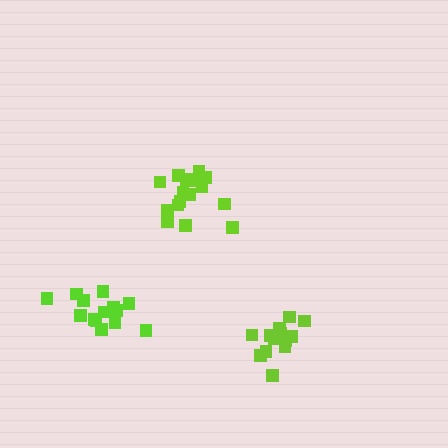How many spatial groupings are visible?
There are 3 spatial groupings.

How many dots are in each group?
Group 1: 17 dots, Group 2: 13 dots, Group 3: 14 dots (44 total).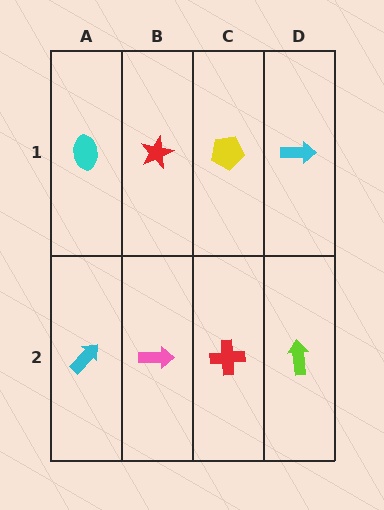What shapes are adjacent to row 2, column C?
A yellow pentagon (row 1, column C), a pink arrow (row 2, column B), a lime arrow (row 2, column D).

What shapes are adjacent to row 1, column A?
A cyan arrow (row 2, column A), a red star (row 1, column B).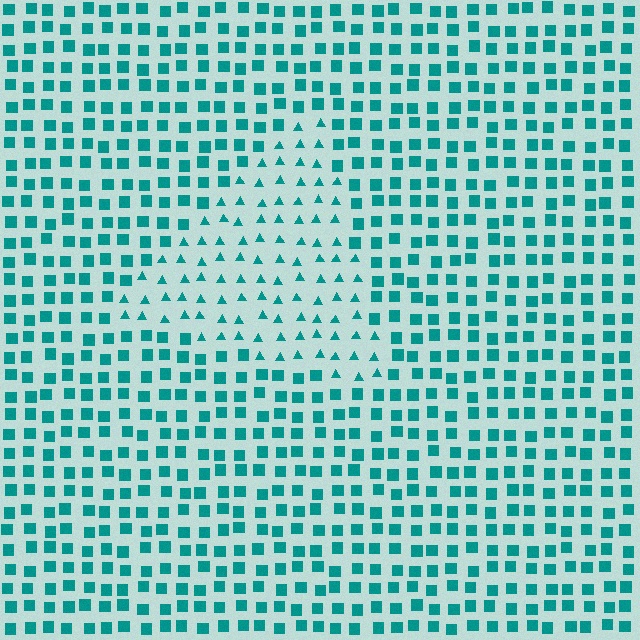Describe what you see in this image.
The image is filled with small teal elements arranged in a uniform grid. A triangle-shaped region contains triangles, while the surrounding area contains squares. The boundary is defined purely by the change in element shape.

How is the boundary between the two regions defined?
The boundary is defined by a change in element shape: triangles inside vs. squares outside. All elements share the same color and spacing.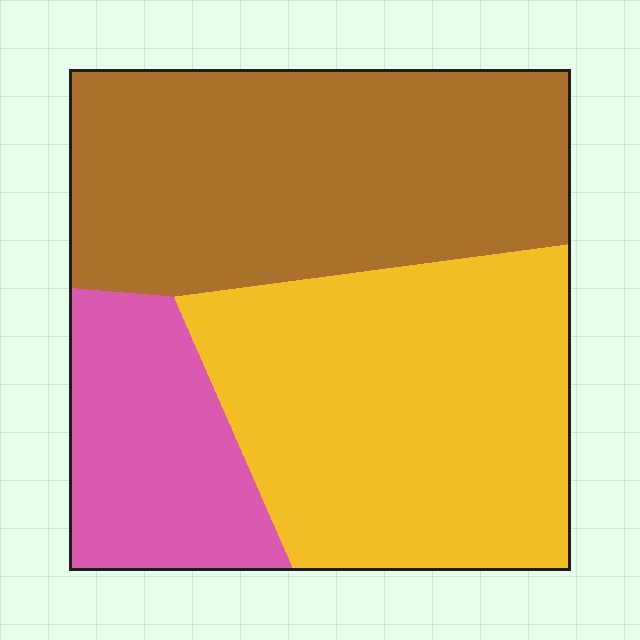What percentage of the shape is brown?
Brown covers 41% of the shape.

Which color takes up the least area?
Pink, at roughly 20%.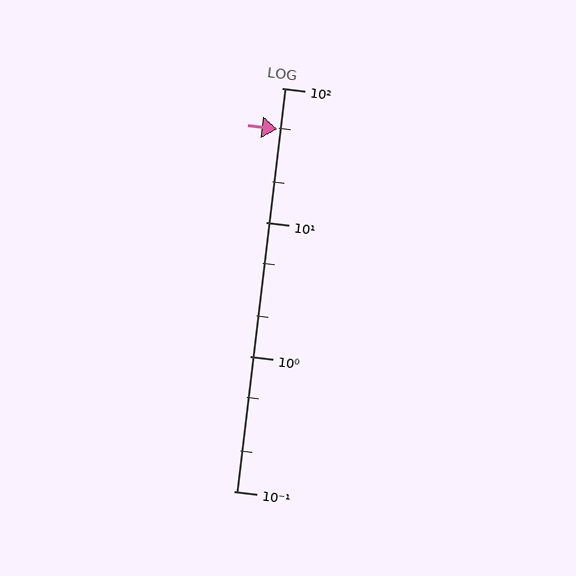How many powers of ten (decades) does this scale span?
The scale spans 3 decades, from 0.1 to 100.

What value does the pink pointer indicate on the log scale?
The pointer indicates approximately 49.